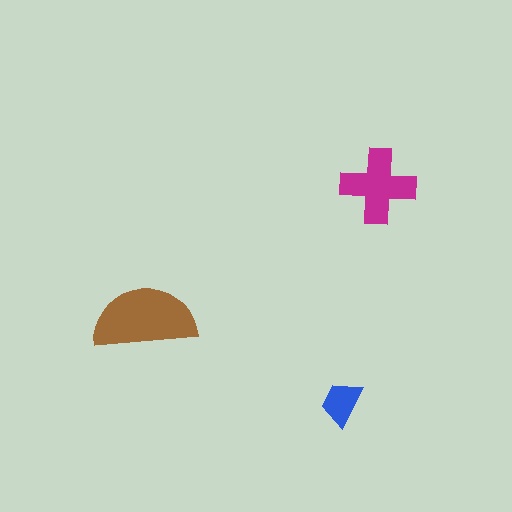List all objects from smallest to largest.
The blue trapezoid, the magenta cross, the brown semicircle.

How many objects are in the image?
There are 3 objects in the image.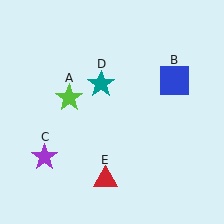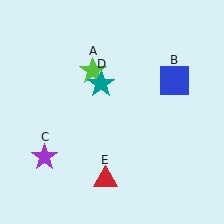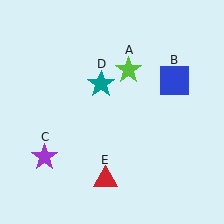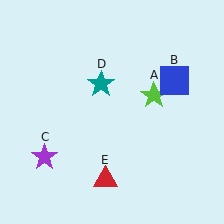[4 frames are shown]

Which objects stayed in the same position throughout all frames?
Blue square (object B) and purple star (object C) and teal star (object D) and red triangle (object E) remained stationary.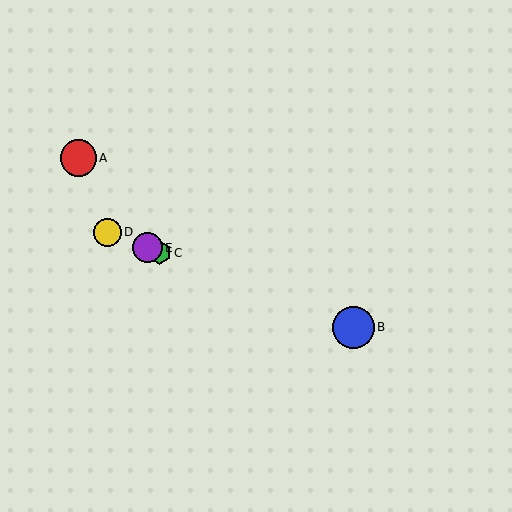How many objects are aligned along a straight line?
4 objects (B, C, D, E) are aligned along a straight line.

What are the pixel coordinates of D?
Object D is at (108, 232).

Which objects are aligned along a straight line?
Objects B, C, D, E are aligned along a straight line.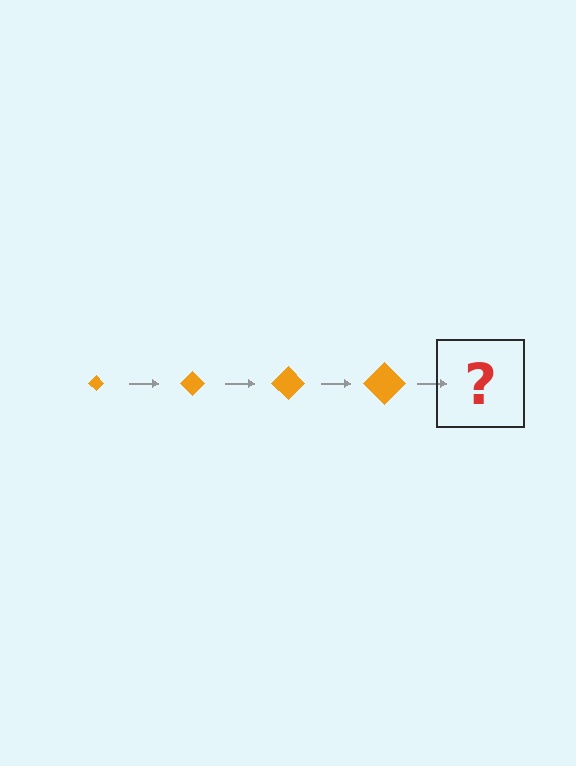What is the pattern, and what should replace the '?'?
The pattern is that the diamond gets progressively larger each step. The '?' should be an orange diamond, larger than the previous one.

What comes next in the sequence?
The next element should be an orange diamond, larger than the previous one.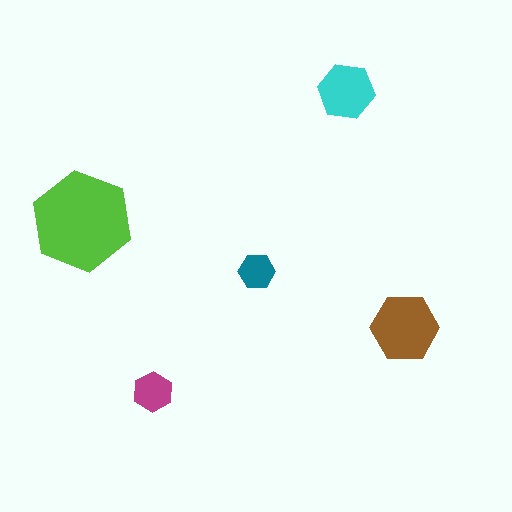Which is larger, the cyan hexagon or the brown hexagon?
The brown one.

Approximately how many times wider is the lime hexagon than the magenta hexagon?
About 2.5 times wider.